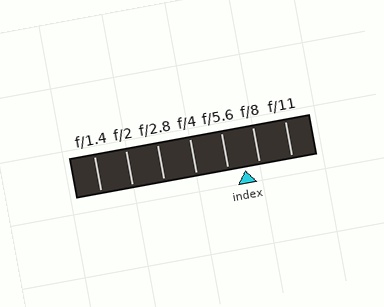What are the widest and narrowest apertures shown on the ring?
The widest aperture shown is f/1.4 and the narrowest is f/11.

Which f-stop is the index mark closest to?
The index mark is closest to f/8.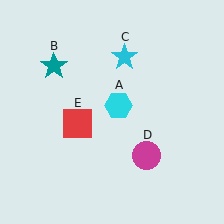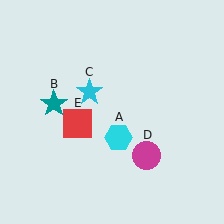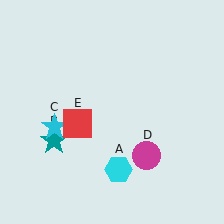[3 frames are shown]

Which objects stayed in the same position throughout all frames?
Magenta circle (object D) and red square (object E) remained stationary.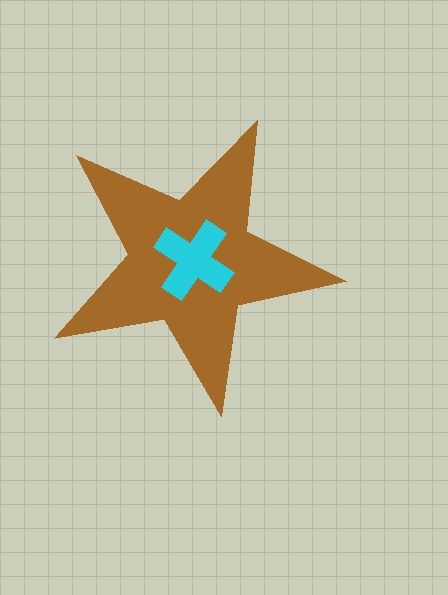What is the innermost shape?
The cyan cross.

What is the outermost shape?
The brown star.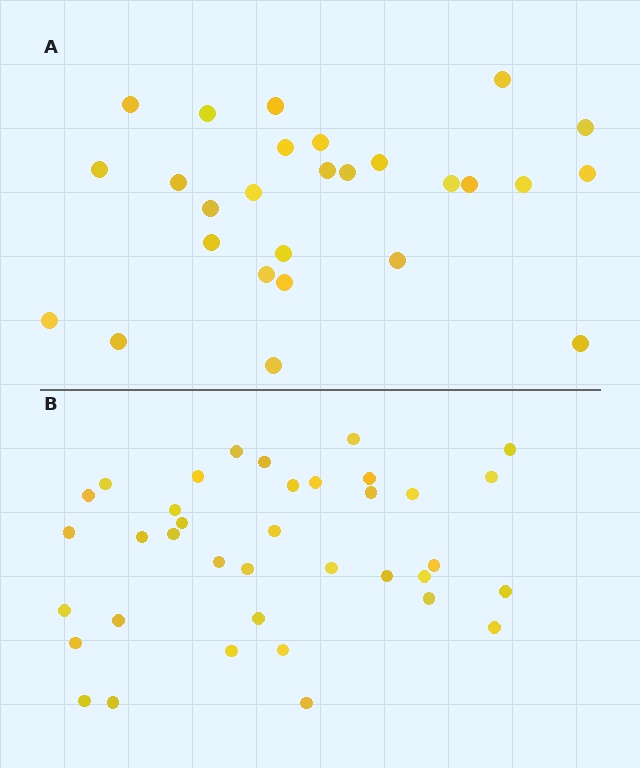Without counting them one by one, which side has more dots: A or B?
Region B (the bottom region) has more dots.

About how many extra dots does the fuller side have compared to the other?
Region B has roughly 10 or so more dots than region A.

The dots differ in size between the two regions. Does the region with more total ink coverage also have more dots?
No. Region A has more total ink coverage because its dots are larger, but region B actually contains more individual dots. Total area can be misleading — the number of items is what matters here.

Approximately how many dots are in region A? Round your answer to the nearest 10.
About 30 dots. (The exact count is 27, which rounds to 30.)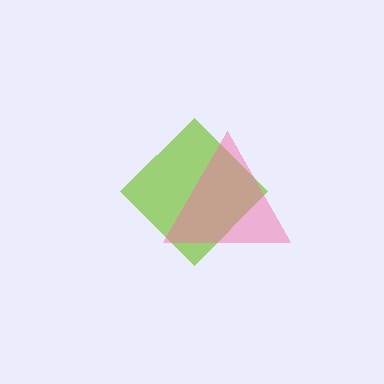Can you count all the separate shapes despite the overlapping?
Yes, there are 2 separate shapes.